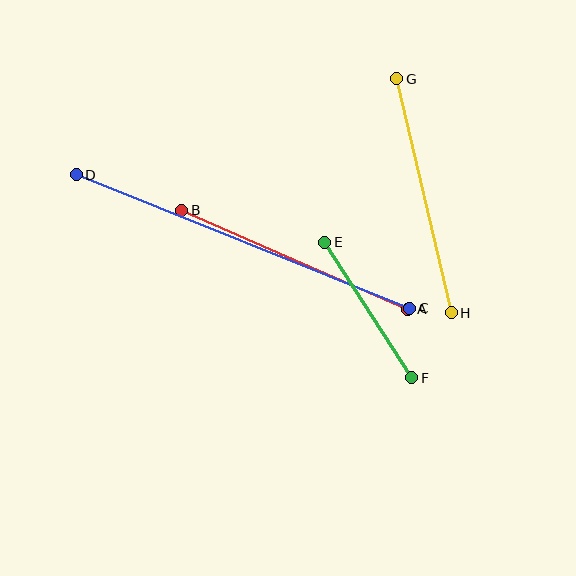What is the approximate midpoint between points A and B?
The midpoint is at approximately (295, 260) pixels.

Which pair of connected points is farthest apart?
Points C and D are farthest apart.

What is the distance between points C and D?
The distance is approximately 359 pixels.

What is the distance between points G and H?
The distance is approximately 240 pixels.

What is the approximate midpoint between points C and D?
The midpoint is at approximately (243, 242) pixels.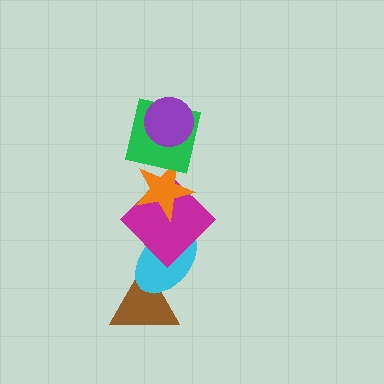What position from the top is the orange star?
The orange star is 3rd from the top.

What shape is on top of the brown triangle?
The cyan ellipse is on top of the brown triangle.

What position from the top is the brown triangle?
The brown triangle is 6th from the top.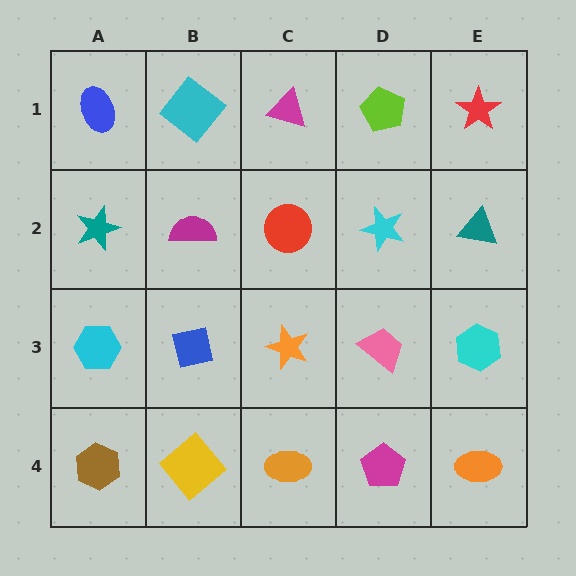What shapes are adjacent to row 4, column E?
A cyan hexagon (row 3, column E), a magenta pentagon (row 4, column D).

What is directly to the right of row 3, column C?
A pink trapezoid.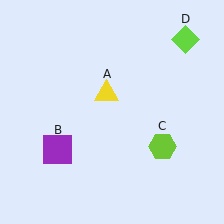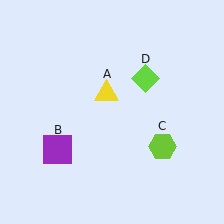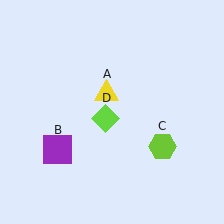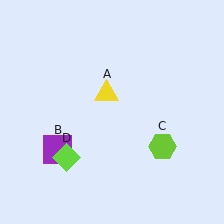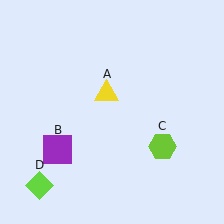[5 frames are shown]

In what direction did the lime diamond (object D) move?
The lime diamond (object D) moved down and to the left.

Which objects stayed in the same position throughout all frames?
Yellow triangle (object A) and purple square (object B) and lime hexagon (object C) remained stationary.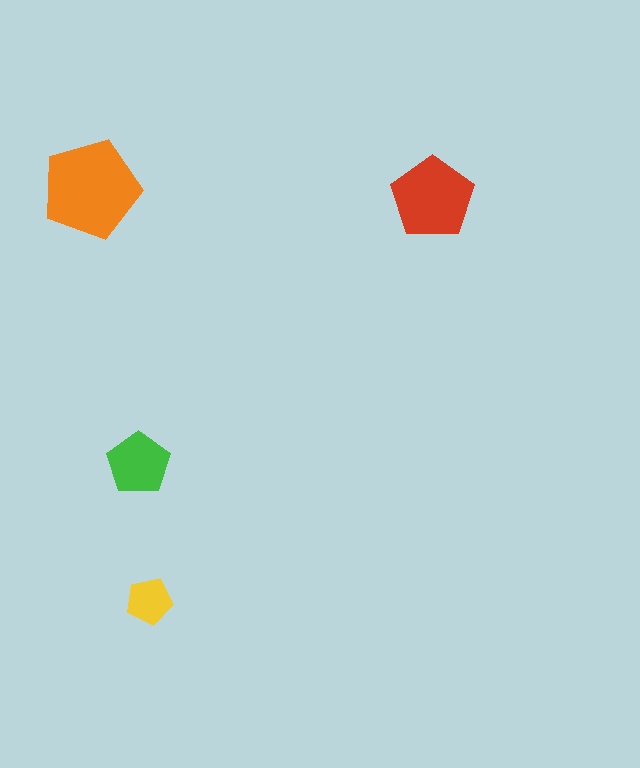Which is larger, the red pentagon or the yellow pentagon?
The red one.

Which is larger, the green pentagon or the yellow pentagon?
The green one.